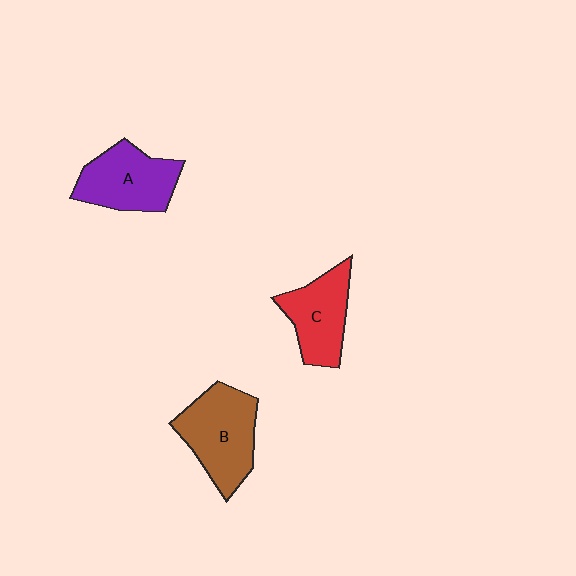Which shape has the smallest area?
Shape C (red).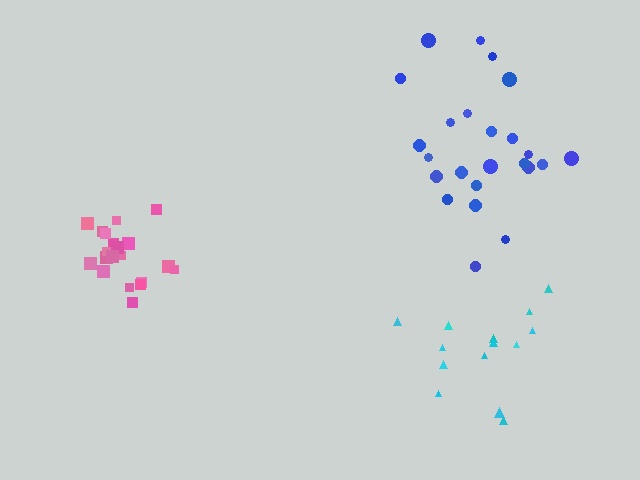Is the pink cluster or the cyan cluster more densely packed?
Pink.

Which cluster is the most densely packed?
Pink.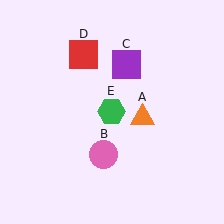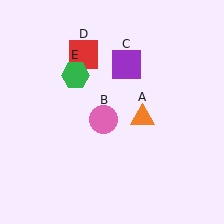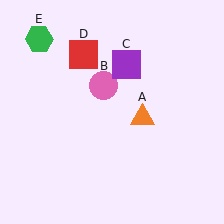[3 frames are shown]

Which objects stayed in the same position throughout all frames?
Orange triangle (object A) and purple square (object C) and red square (object D) remained stationary.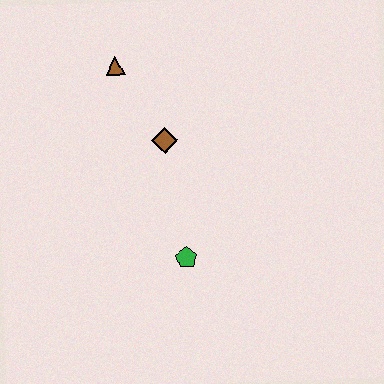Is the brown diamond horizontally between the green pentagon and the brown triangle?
Yes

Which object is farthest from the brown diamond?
The green pentagon is farthest from the brown diamond.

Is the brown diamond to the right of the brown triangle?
Yes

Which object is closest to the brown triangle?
The brown diamond is closest to the brown triangle.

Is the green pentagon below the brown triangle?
Yes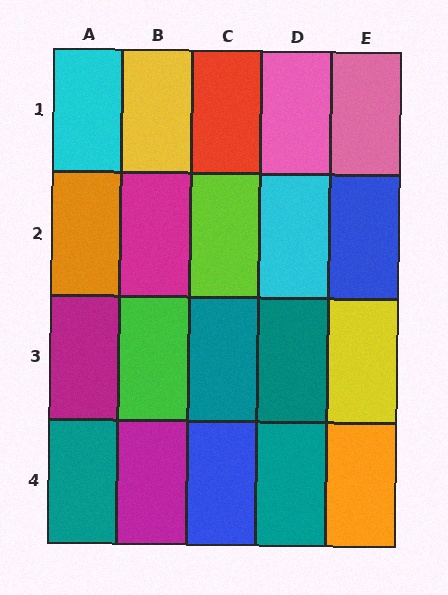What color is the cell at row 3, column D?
Teal.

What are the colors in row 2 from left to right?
Orange, magenta, lime, cyan, blue.